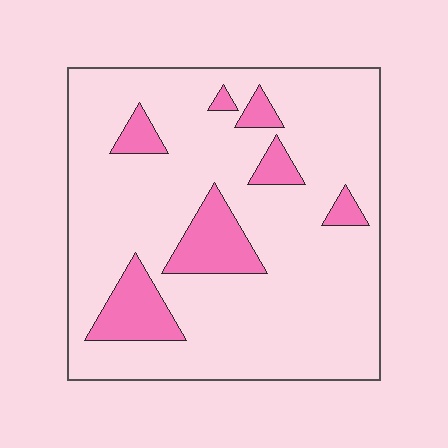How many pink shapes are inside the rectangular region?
7.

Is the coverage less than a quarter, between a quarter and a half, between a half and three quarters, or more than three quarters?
Less than a quarter.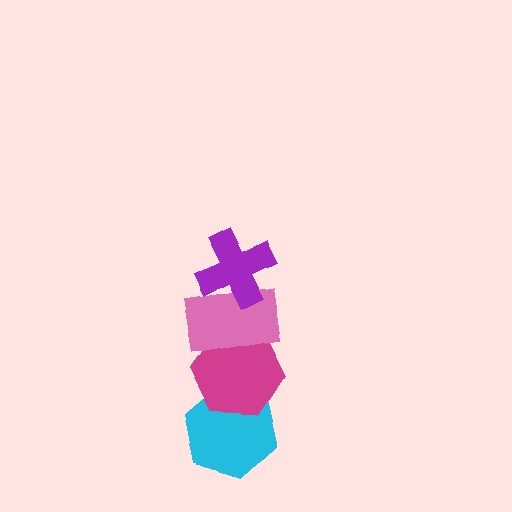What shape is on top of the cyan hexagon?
The magenta hexagon is on top of the cyan hexagon.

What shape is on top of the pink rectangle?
The purple cross is on top of the pink rectangle.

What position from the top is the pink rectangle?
The pink rectangle is 2nd from the top.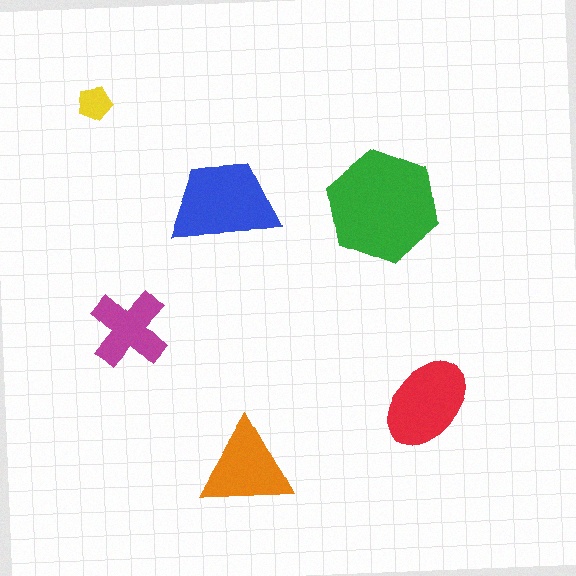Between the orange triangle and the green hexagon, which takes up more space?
The green hexagon.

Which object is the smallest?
The yellow pentagon.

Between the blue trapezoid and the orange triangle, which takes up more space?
The blue trapezoid.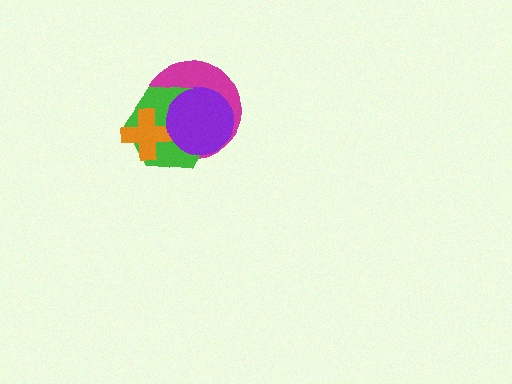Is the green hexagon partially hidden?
Yes, it is partially covered by another shape.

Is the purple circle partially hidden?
No, no other shape covers it.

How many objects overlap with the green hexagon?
3 objects overlap with the green hexagon.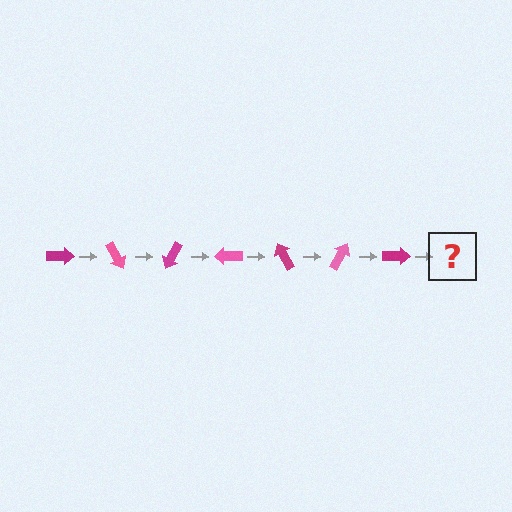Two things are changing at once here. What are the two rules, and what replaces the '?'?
The two rules are that it rotates 60 degrees each step and the color cycles through magenta and pink. The '?' should be a pink arrow, rotated 420 degrees from the start.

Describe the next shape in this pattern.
It should be a pink arrow, rotated 420 degrees from the start.